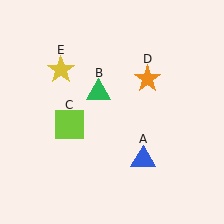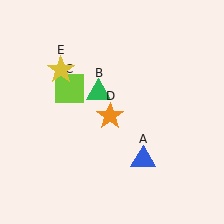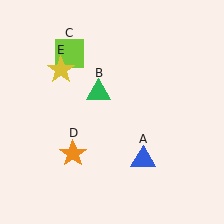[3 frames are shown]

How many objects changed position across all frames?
2 objects changed position: lime square (object C), orange star (object D).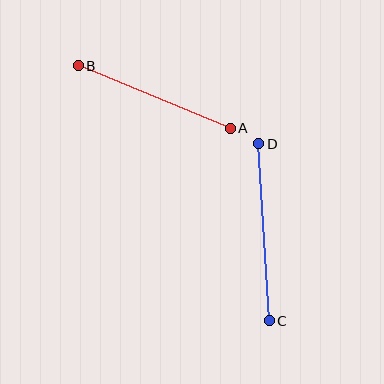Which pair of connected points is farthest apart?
Points C and D are farthest apart.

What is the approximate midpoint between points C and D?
The midpoint is at approximately (264, 232) pixels.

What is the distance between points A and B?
The distance is approximately 164 pixels.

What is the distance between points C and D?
The distance is approximately 178 pixels.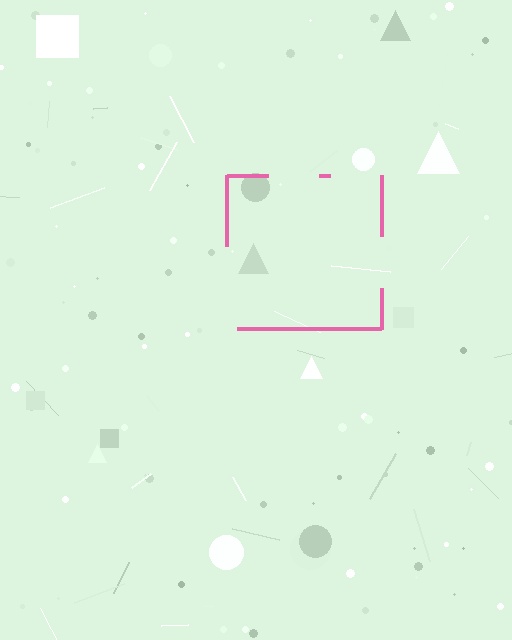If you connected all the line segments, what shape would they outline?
They would outline a square.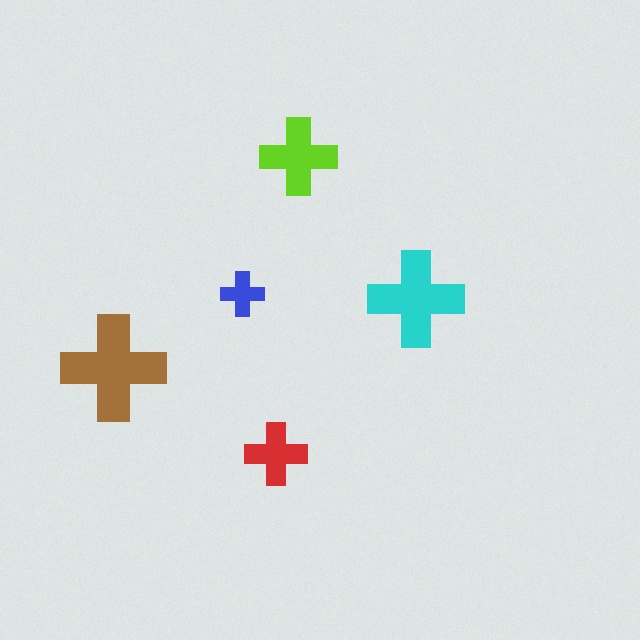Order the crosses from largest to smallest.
the brown one, the cyan one, the lime one, the red one, the blue one.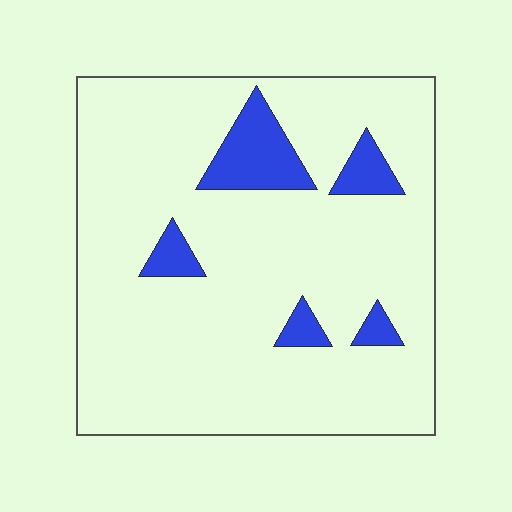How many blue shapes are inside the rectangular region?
5.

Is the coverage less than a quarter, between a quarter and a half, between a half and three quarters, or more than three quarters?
Less than a quarter.